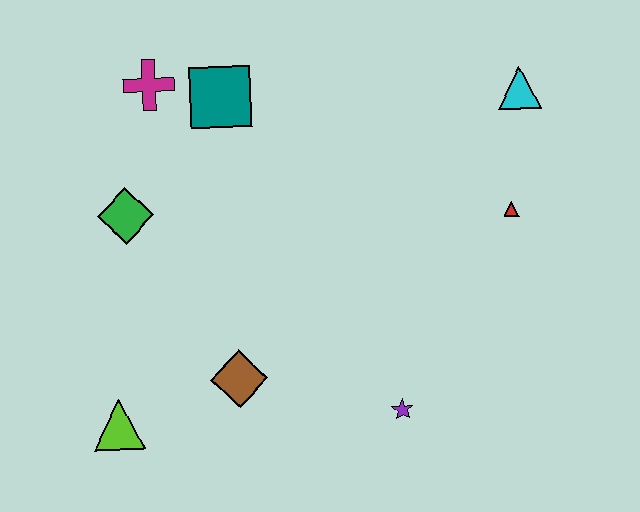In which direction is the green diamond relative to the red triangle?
The green diamond is to the left of the red triangle.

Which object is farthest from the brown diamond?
The cyan triangle is farthest from the brown diamond.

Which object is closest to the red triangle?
The cyan triangle is closest to the red triangle.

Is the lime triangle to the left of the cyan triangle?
Yes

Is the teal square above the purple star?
Yes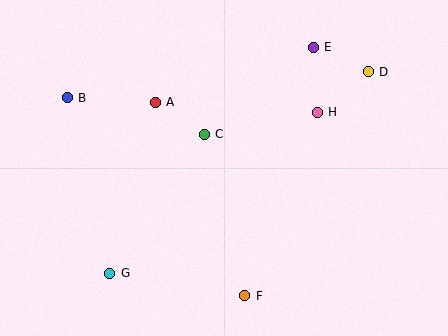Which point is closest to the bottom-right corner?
Point F is closest to the bottom-right corner.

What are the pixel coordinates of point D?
Point D is at (368, 72).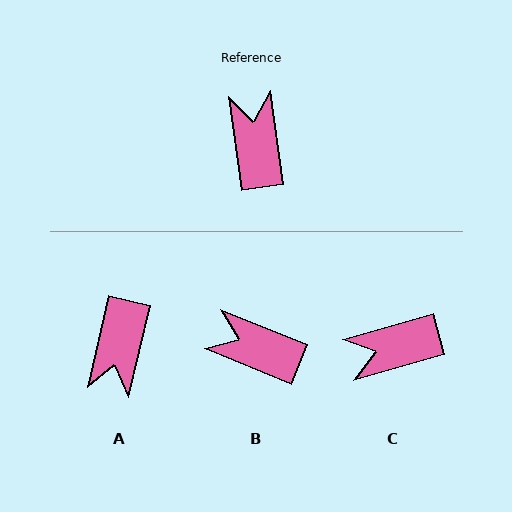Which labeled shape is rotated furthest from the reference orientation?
A, about 159 degrees away.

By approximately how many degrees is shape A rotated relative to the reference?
Approximately 159 degrees counter-clockwise.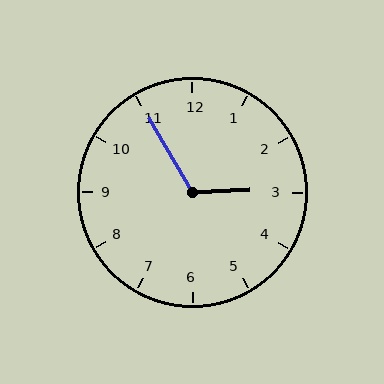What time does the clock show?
2:55.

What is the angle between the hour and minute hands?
Approximately 118 degrees.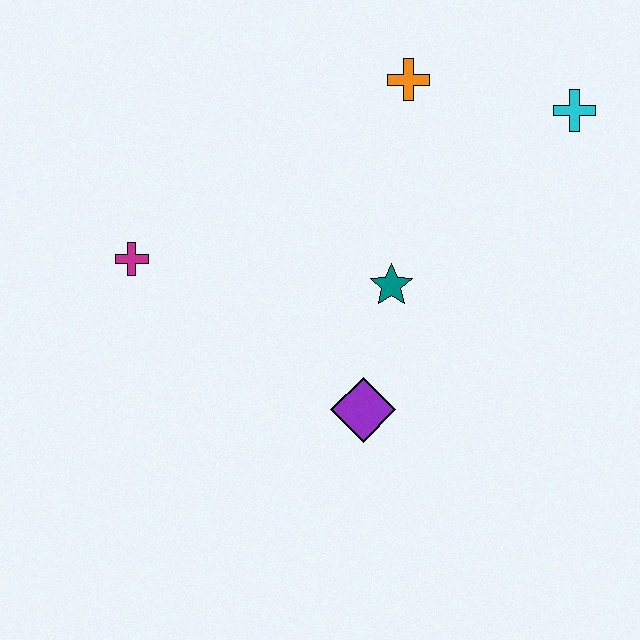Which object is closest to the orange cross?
The cyan cross is closest to the orange cross.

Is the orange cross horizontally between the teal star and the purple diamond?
No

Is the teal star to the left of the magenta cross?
No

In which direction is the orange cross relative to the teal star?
The orange cross is above the teal star.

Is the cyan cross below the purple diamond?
No